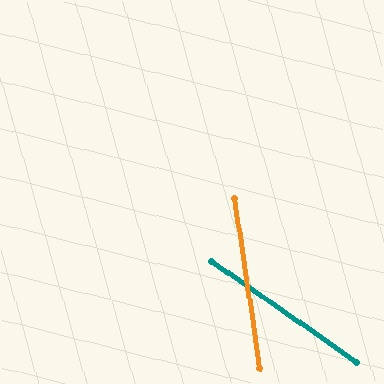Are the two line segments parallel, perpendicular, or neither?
Neither parallel nor perpendicular — they differ by about 47°.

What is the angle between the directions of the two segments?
Approximately 47 degrees.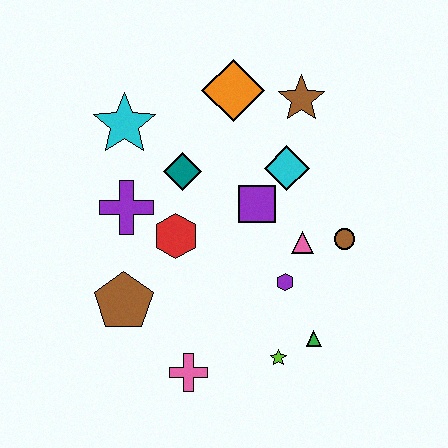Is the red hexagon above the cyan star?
No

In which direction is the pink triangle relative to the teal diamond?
The pink triangle is to the right of the teal diamond.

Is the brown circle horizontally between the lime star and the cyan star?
No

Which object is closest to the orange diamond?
The brown star is closest to the orange diamond.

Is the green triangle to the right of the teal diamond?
Yes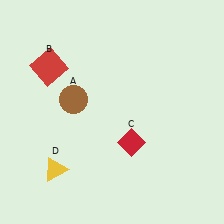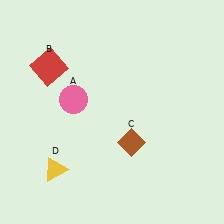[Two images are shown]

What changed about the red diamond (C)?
In Image 1, C is red. In Image 2, it changed to brown.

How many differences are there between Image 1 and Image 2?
There are 2 differences between the two images.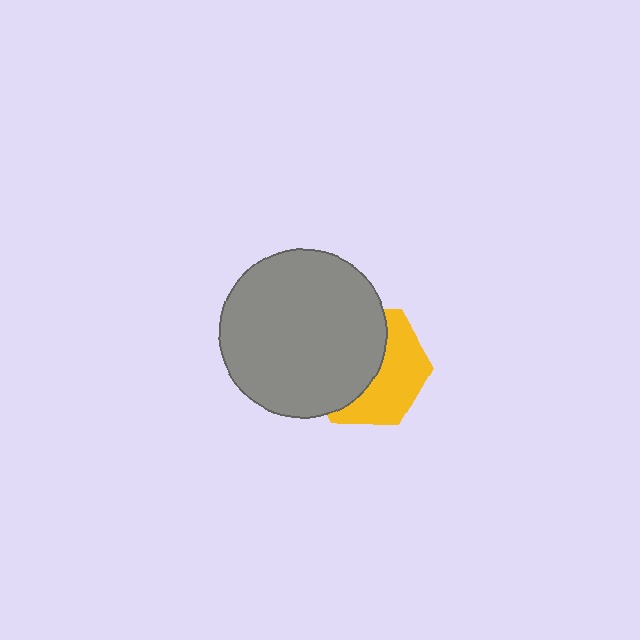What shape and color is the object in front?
The object in front is a gray circle.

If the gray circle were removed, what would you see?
You would see the complete yellow hexagon.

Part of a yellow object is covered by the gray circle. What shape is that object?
It is a hexagon.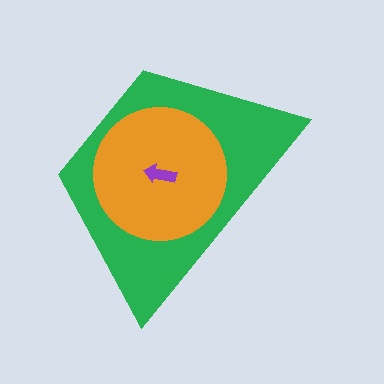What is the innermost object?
The purple arrow.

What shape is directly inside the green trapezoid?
The orange circle.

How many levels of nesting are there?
3.